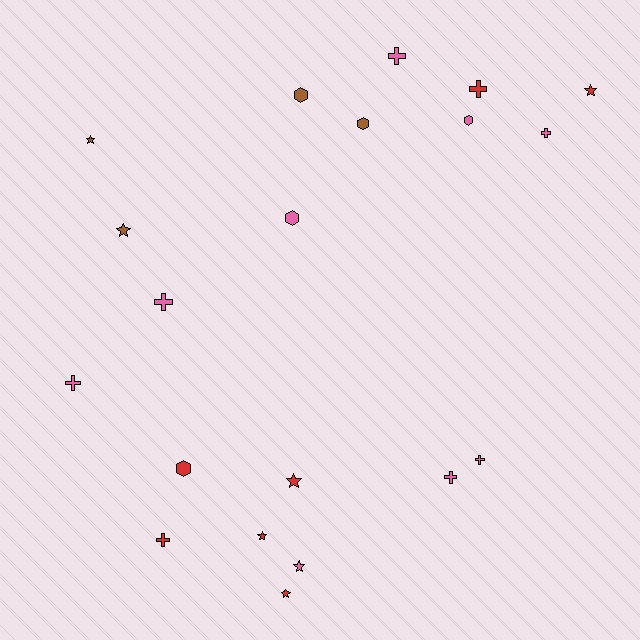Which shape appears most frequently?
Cross, with 8 objects.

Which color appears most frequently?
Pink, with 9 objects.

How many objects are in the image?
There are 20 objects.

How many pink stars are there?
There is 1 pink star.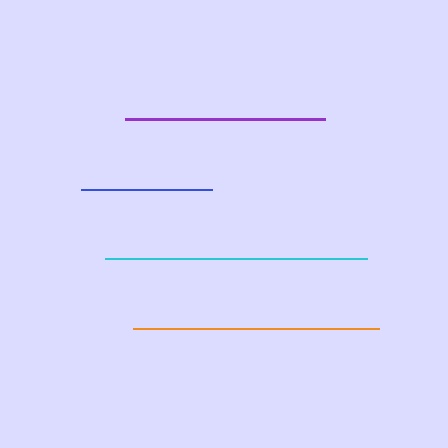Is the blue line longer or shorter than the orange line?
The orange line is longer than the blue line.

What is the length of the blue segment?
The blue segment is approximately 131 pixels long.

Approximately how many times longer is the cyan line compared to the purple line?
The cyan line is approximately 1.3 times the length of the purple line.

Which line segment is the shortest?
The blue line is the shortest at approximately 131 pixels.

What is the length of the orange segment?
The orange segment is approximately 246 pixels long.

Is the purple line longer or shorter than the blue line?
The purple line is longer than the blue line.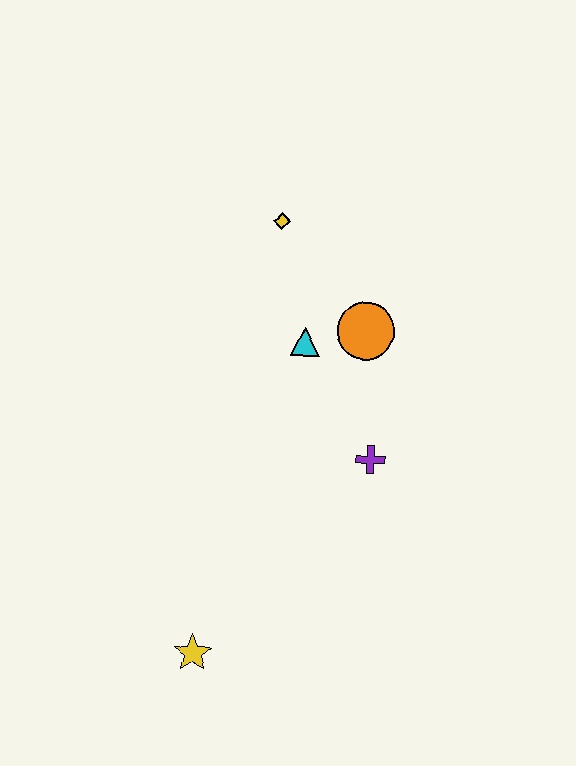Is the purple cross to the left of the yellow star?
No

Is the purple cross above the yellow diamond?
No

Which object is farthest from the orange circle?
The yellow star is farthest from the orange circle.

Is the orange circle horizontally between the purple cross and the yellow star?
Yes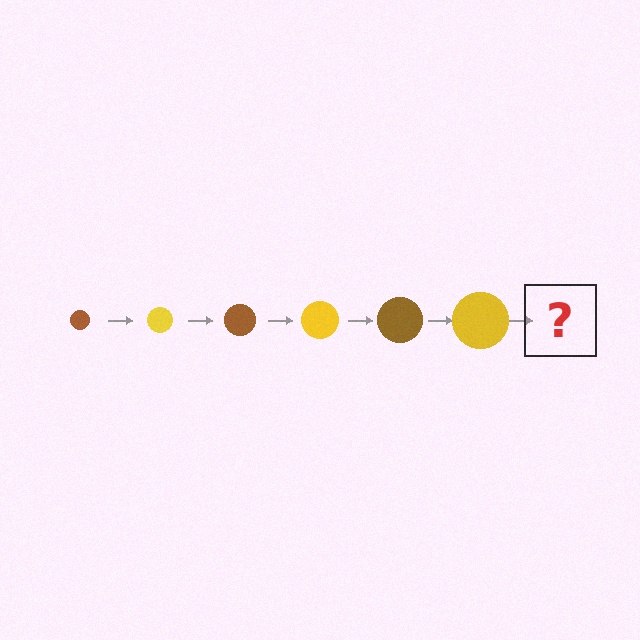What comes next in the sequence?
The next element should be a brown circle, larger than the previous one.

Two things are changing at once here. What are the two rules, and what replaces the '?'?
The two rules are that the circle grows larger each step and the color cycles through brown and yellow. The '?' should be a brown circle, larger than the previous one.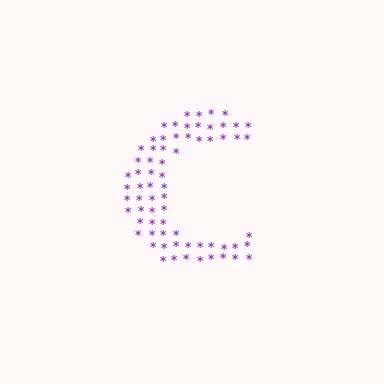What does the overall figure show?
The overall figure shows the letter C.